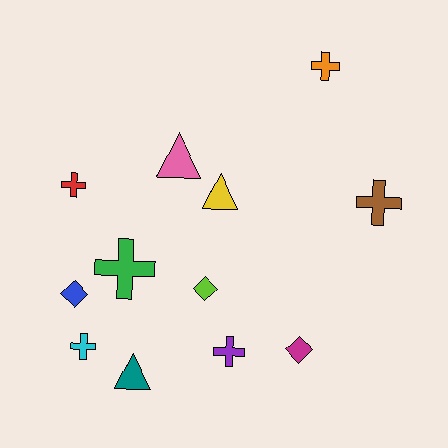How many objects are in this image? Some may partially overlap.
There are 12 objects.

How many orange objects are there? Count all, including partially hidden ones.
There is 1 orange object.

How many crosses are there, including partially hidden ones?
There are 6 crosses.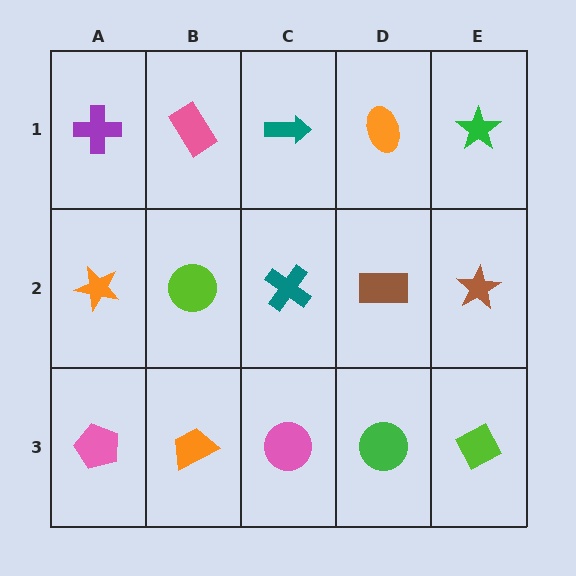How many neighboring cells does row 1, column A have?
2.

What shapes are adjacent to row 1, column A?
An orange star (row 2, column A), a pink rectangle (row 1, column B).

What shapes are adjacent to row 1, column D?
A brown rectangle (row 2, column D), a teal arrow (row 1, column C), a green star (row 1, column E).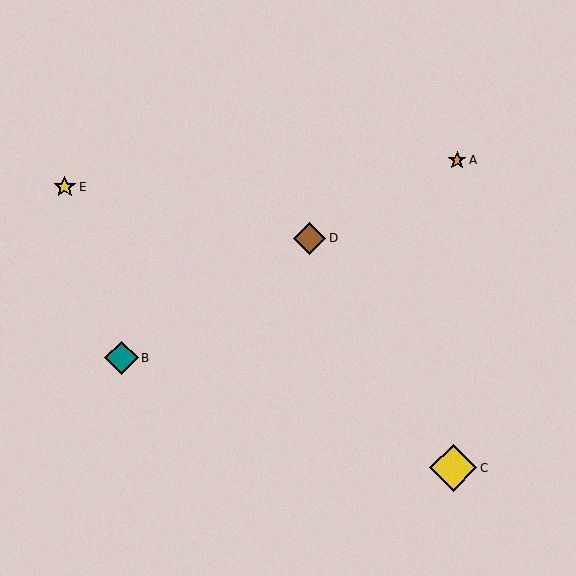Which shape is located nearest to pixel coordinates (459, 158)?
The orange star (labeled A) at (457, 160) is nearest to that location.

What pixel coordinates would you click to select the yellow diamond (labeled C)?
Click at (453, 468) to select the yellow diamond C.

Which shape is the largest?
The yellow diamond (labeled C) is the largest.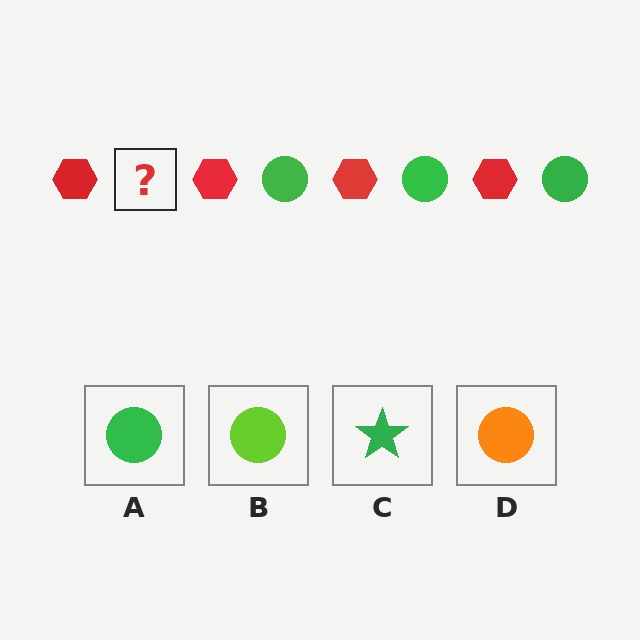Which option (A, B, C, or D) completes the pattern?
A.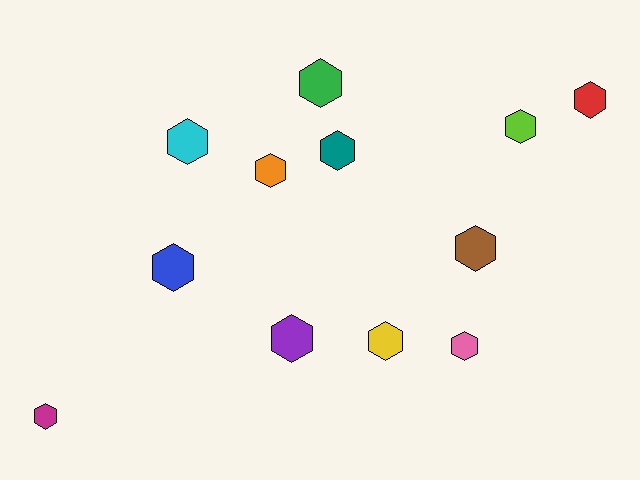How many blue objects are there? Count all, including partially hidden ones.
There is 1 blue object.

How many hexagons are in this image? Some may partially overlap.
There are 12 hexagons.